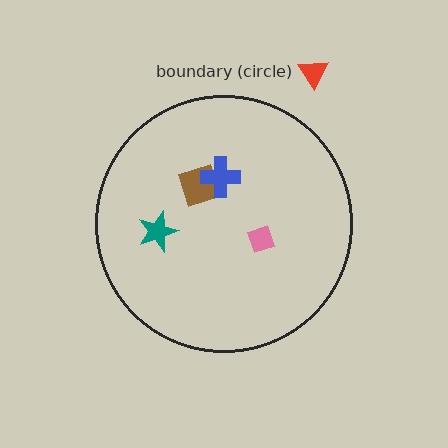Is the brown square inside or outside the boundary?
Inside.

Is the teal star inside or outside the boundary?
Inside.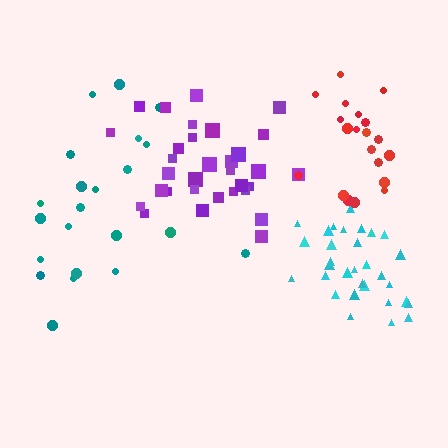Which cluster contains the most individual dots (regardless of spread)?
Purple (32).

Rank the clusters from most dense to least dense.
cyan, purple, red, teal.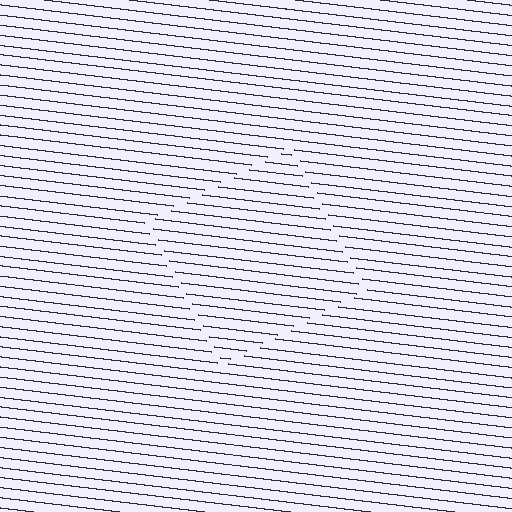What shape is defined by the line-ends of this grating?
An illusory square. The interior of the shape contains the same grating, shifted by half a period — the contour is defined by the phase discontinuity where line-ends from the inner and outer gratings abut.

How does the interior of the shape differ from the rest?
The interior of the shape contains the same grating, shifted by half a period — the contour is defined by the phase discontinuity where line-ends from the inner and outer gratings abut.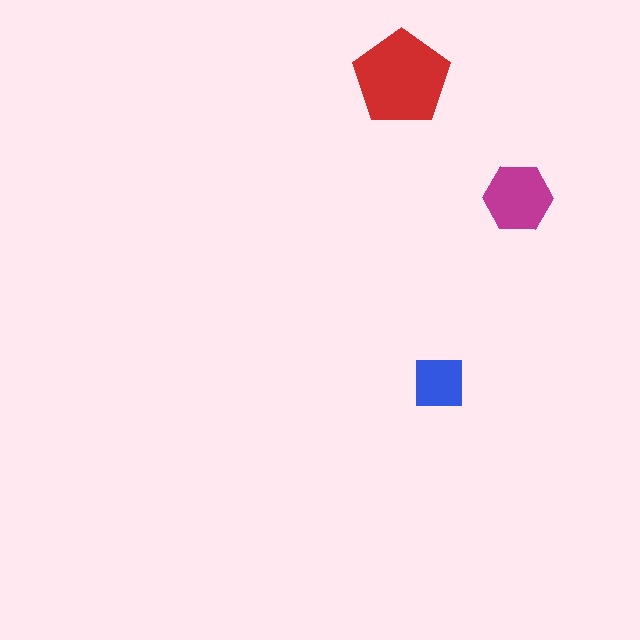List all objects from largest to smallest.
The red pentagon, the magenta hexagon, the blue square.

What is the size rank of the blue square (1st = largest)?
3rd.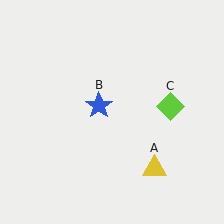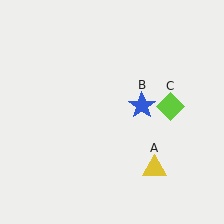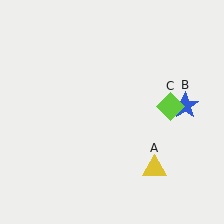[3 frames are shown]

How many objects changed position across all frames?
1 object changed position: blue star (object B).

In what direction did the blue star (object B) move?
The blue star (object B) moved right.